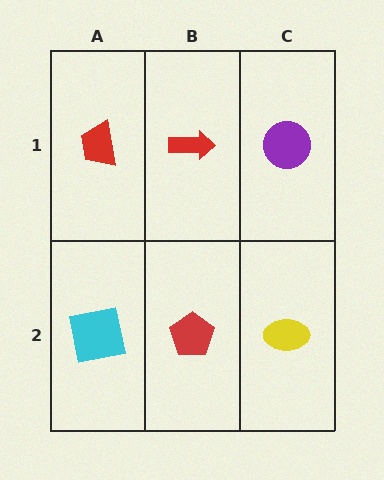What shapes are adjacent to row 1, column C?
A yellow ellipse (row 2, column C), a red arrow (row 1, column B).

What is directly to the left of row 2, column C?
A red pentagon.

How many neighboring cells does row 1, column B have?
3.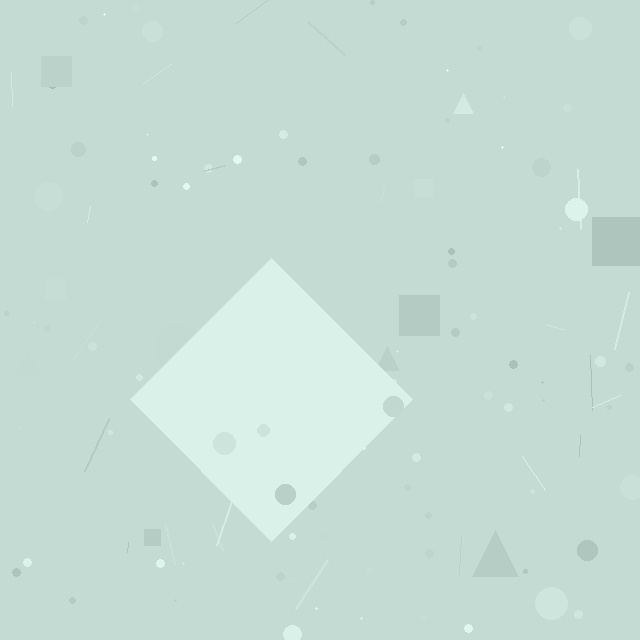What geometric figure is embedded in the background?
A diamond is embedded in the background.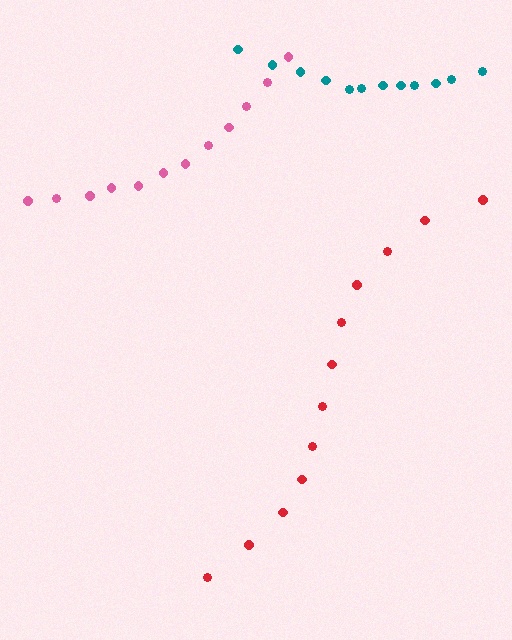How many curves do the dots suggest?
There are 3 distinct paths.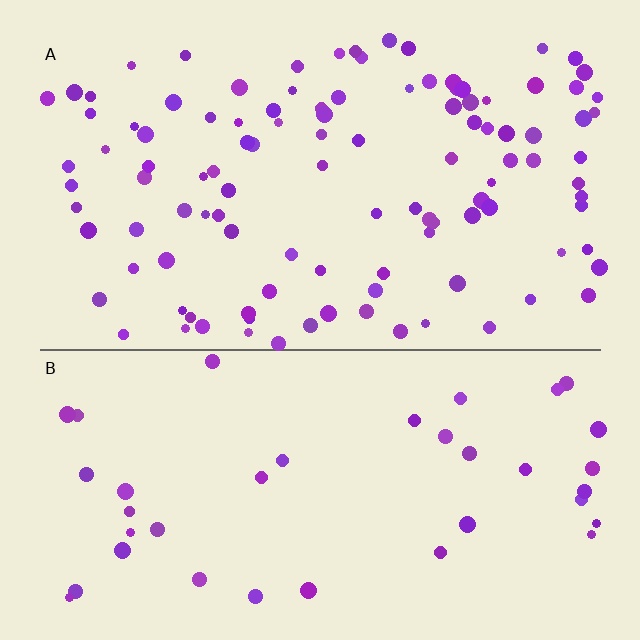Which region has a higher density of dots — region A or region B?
A (the top).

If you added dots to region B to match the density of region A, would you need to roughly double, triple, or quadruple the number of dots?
Approximately triple.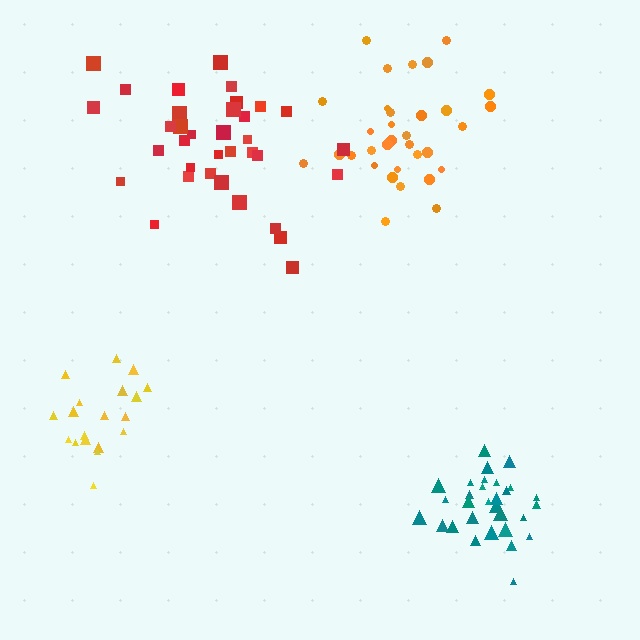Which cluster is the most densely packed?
Teal.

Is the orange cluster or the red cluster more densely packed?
Orange.